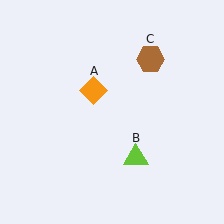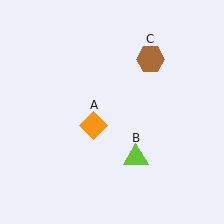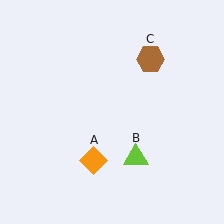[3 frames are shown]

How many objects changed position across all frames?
1 object changed position: orange diamond (object A).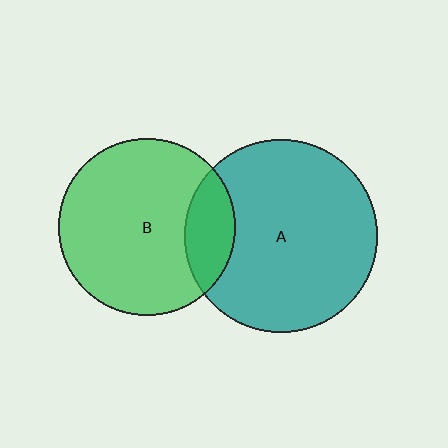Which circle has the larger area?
Circle A (teal).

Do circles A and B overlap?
Yes.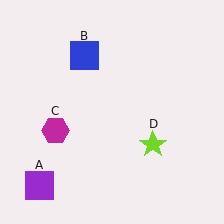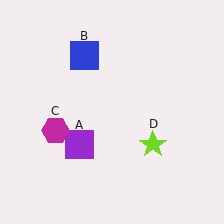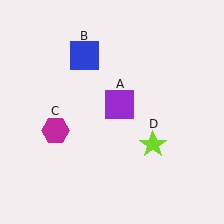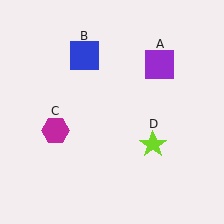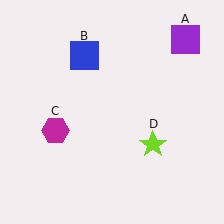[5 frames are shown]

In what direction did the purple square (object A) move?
The purple square (object A) moved up and to the right.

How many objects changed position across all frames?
1 object changed position: purple square (object A).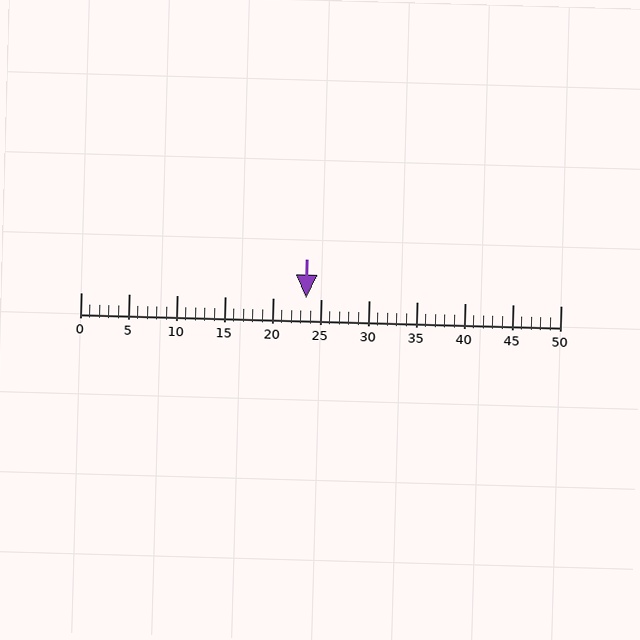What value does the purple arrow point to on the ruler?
The purple arrow points to approximately 24.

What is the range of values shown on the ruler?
The ruler shows values from 0 to 50.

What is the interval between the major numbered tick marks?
The major tick marks are spaced 5 units apart.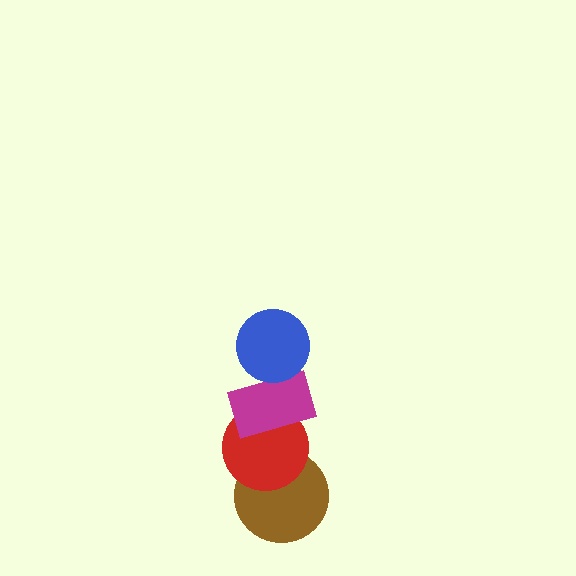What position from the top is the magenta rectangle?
The magenta rectangle is 2nd from the top.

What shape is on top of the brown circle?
The red circle is on top of the brown circle.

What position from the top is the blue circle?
The blue circle is 1st from the top.